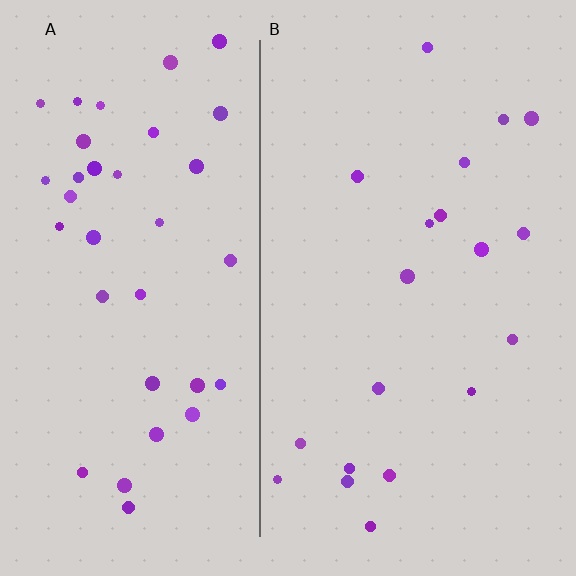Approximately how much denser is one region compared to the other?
Approximately 1.9× — region A over region B.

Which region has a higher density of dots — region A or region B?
A (the left).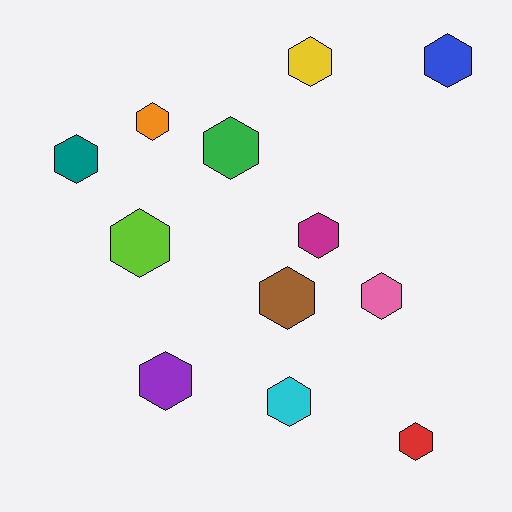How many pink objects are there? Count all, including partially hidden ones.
There is 1 pink object.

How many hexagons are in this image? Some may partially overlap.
There are 12 hexagons.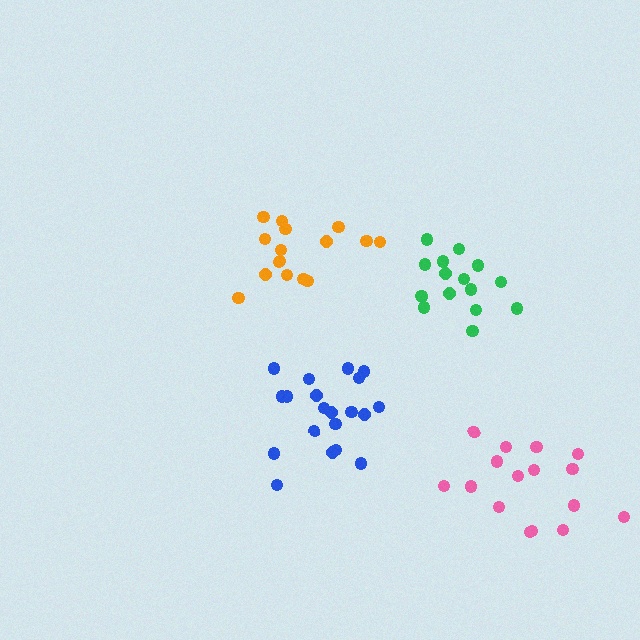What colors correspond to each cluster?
The clusters are colored: orange, green, blue, pink.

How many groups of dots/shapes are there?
There are 4 groups.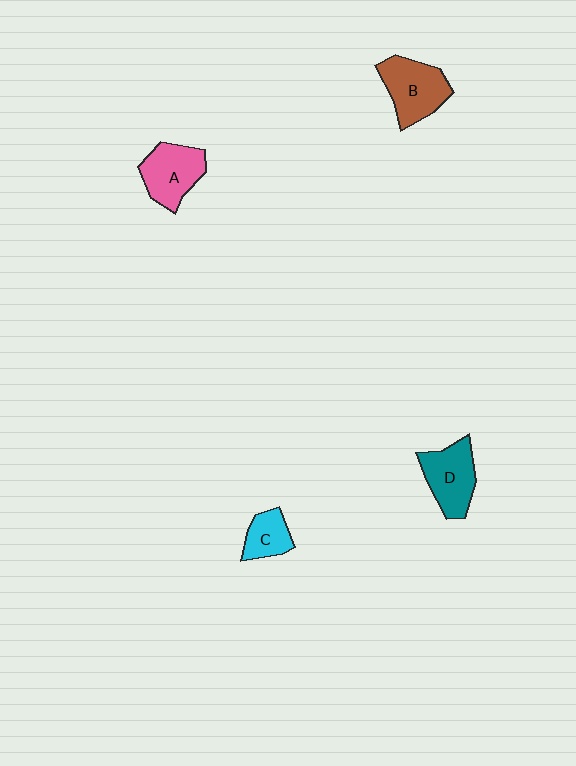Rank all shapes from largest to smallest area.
From largest to smallest: B (brown), D (teal), A (pink), C (cyan).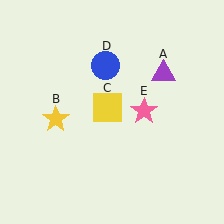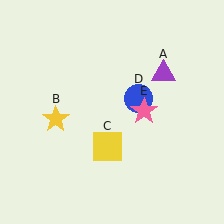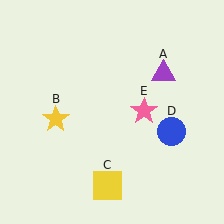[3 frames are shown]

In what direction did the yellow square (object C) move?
The yellow square (object C) moved down.